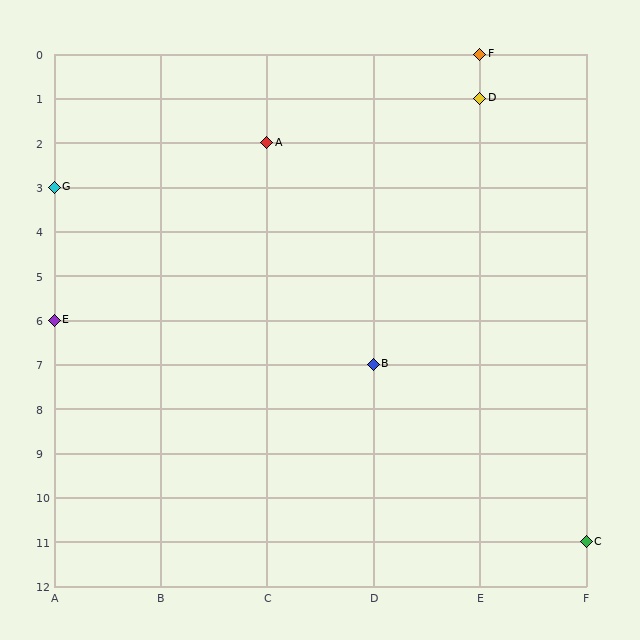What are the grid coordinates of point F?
Point F is at grid coordinates (E, 0).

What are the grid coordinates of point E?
Point E is at grid coordinates (A, 6).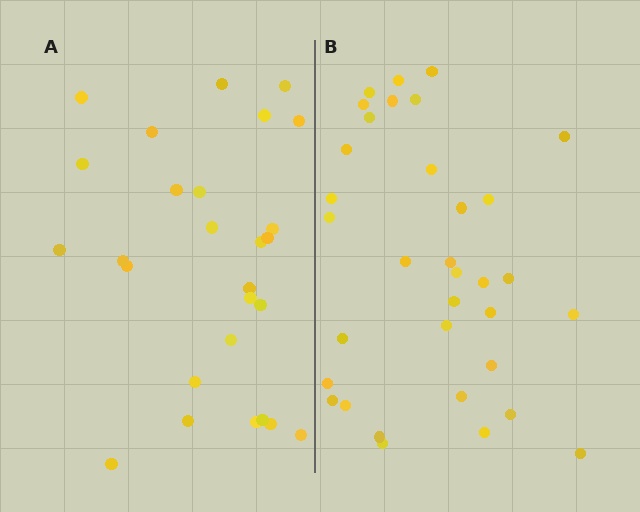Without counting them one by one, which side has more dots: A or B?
Region B (the right region) has more dots.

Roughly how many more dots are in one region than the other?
Region B has roughly 8 or so more dots than region A.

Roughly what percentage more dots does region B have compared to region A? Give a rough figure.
About 25% more.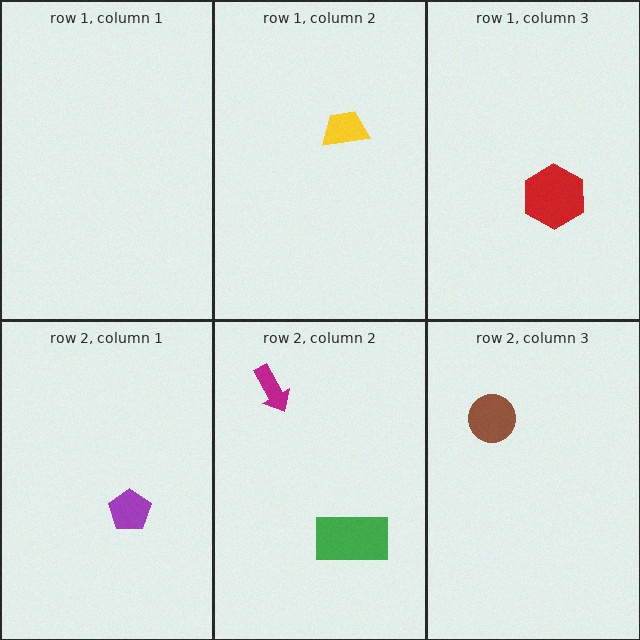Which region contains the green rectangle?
The row 2, column 2 region.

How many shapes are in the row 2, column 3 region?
1.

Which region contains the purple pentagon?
The row 2, column 1 region.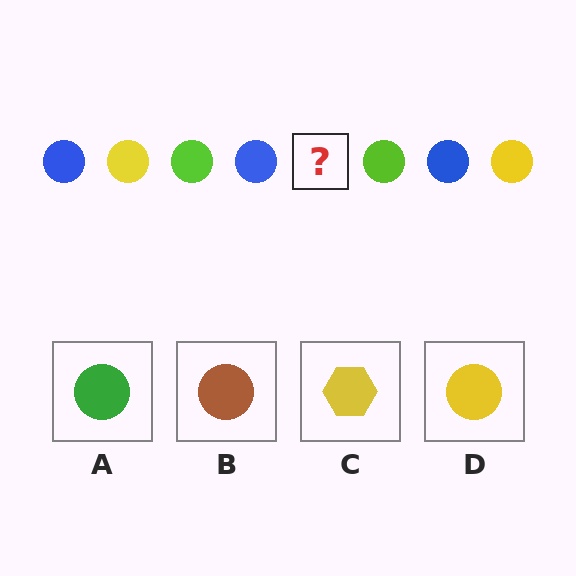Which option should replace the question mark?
Option D.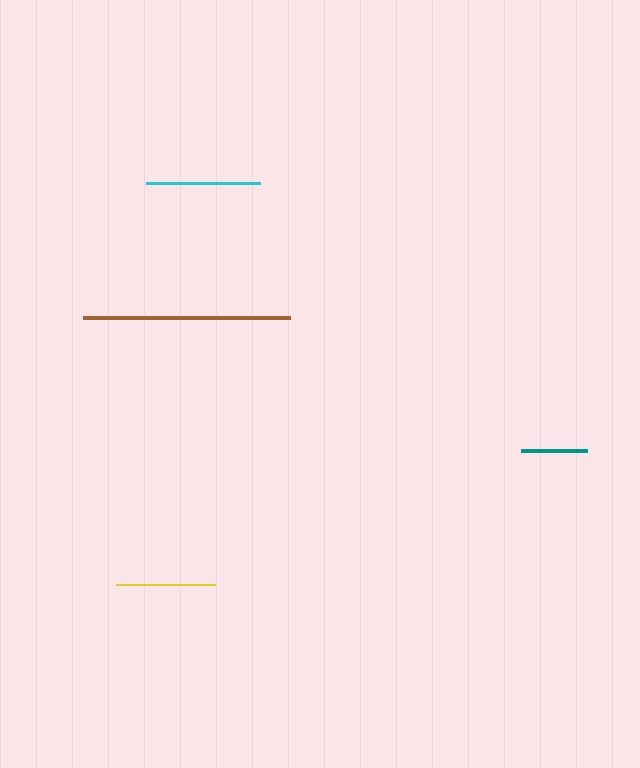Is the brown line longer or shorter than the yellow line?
The brown line is longer than the yellow line.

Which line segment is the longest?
The brown line is the longest at approximately 206 pixels.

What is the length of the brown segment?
The brown segment is approximately 206 pixels long.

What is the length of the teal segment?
The teal segment is approximately 66 pixels long.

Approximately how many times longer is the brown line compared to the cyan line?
The brown line is approximately 1.8 times the length of the cyan line.